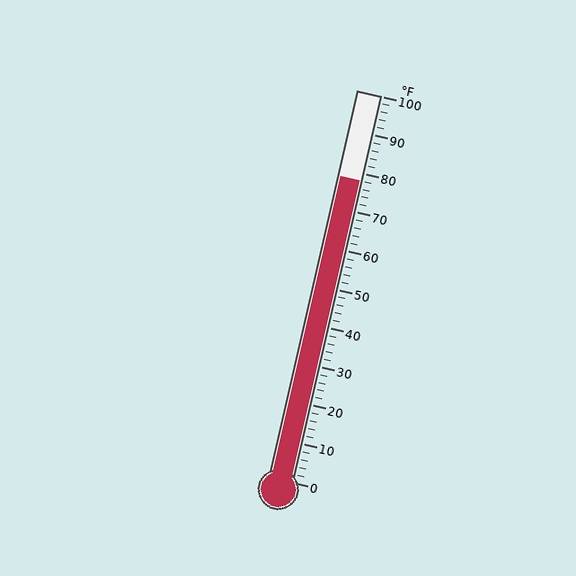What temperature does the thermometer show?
The thermometer shows approximately 78°F.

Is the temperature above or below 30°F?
The temperature is above 30°F.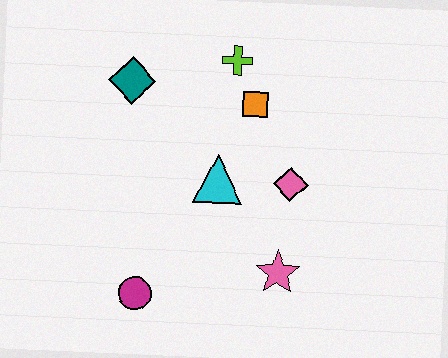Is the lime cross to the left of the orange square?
Yes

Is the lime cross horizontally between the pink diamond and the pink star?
No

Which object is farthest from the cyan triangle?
The magenta circle is farthest from the cyan triangle.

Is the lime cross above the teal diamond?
Yes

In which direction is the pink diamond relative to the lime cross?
The pink diamond is below the lime cross.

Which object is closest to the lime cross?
The orange square is closest to the lime cross.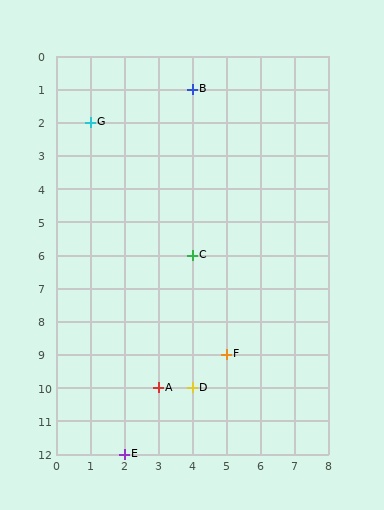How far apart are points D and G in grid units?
Points D and G are 3 columns and 8 rows apart (about 8.5 grid units diagonally).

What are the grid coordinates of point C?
Point C is at grid coordinates (4, 6).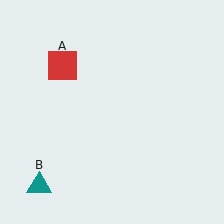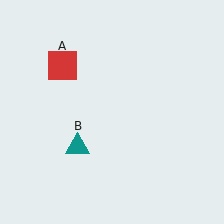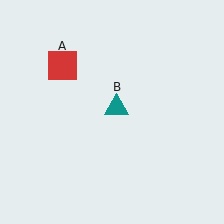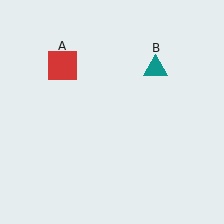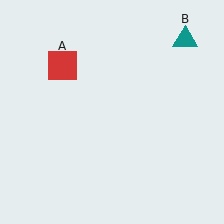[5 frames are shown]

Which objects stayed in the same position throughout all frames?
Red square (object A) remained stationary.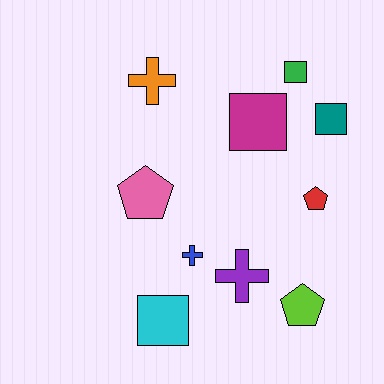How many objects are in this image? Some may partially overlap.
There are 10 objects.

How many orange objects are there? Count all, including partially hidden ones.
There is 1 orange object.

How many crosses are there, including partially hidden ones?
There are 3 crosses.